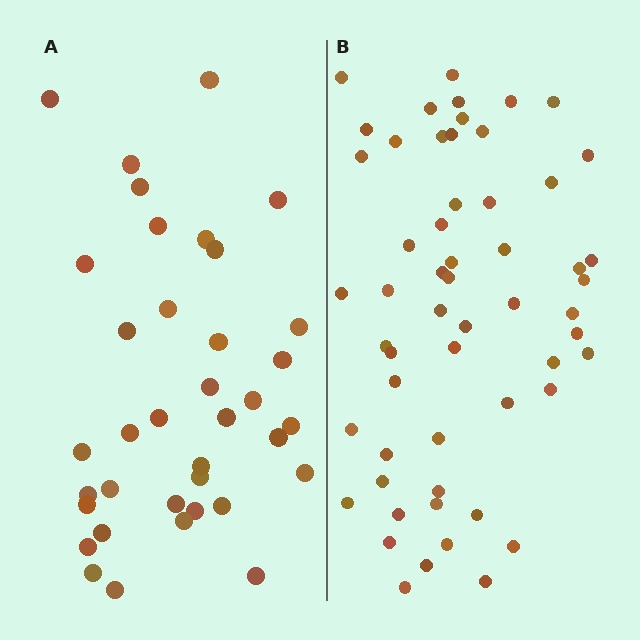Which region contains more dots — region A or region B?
Region B (the right region) has more dots.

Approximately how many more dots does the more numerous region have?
Region B has approximately 20 more dots than region A.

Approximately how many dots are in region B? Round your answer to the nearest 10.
About 60 dots. (The exact count is 56, which rounds to 60.)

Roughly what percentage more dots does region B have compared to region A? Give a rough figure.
About 50% more.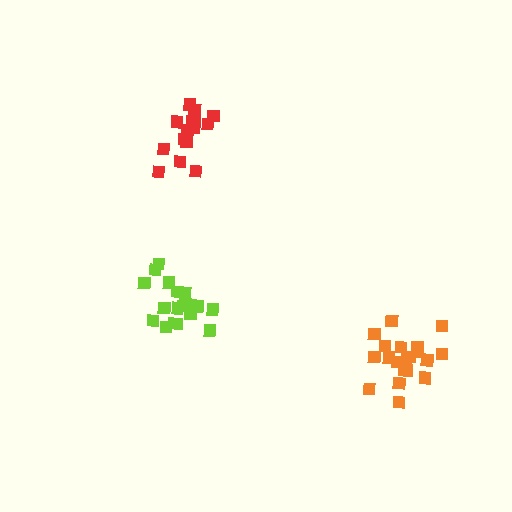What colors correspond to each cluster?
The clusters are colored: orange, lime, red.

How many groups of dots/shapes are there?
There are 3 groups.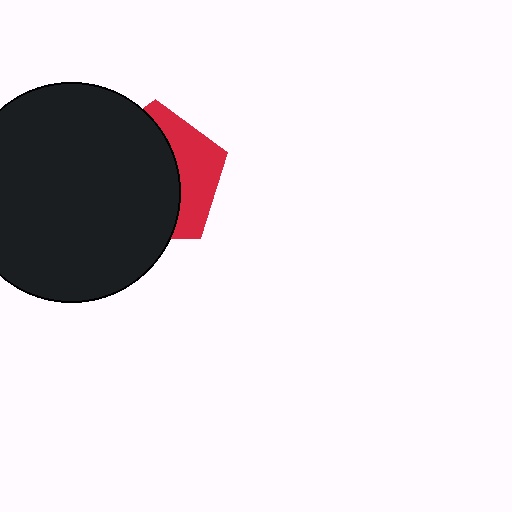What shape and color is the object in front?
The object in front is a black circle.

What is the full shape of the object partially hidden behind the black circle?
The partially hidden object is a red pentagon.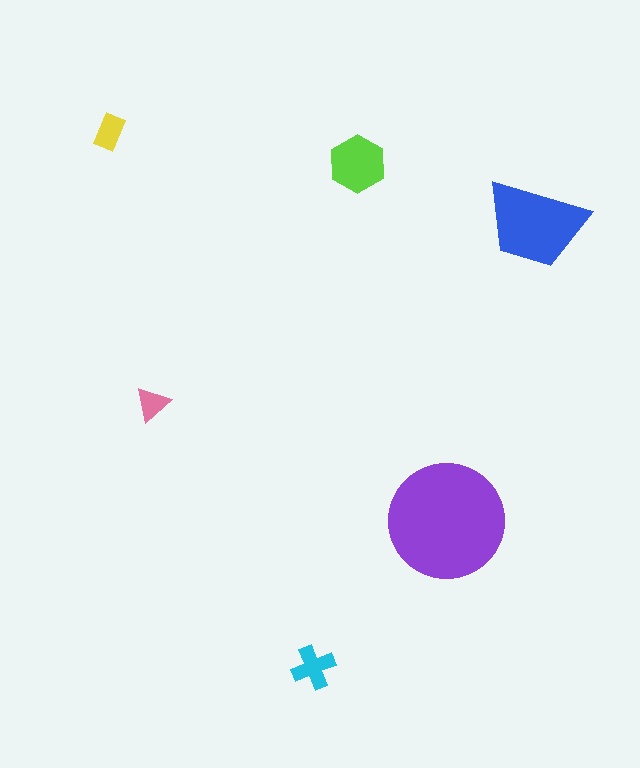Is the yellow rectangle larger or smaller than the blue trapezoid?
Smaller.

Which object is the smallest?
The pink triangle.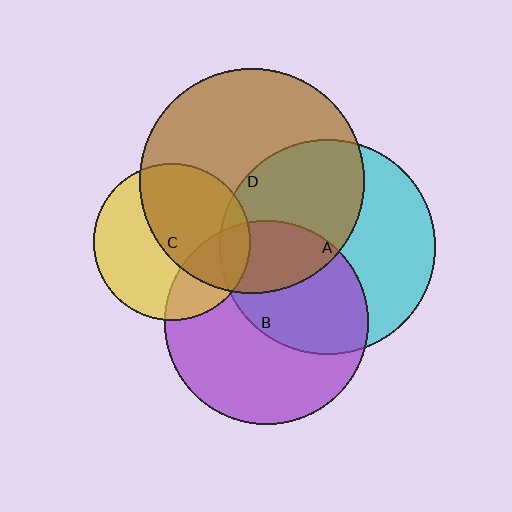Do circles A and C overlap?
Yes.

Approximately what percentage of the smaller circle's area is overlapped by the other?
Approximately 10%.